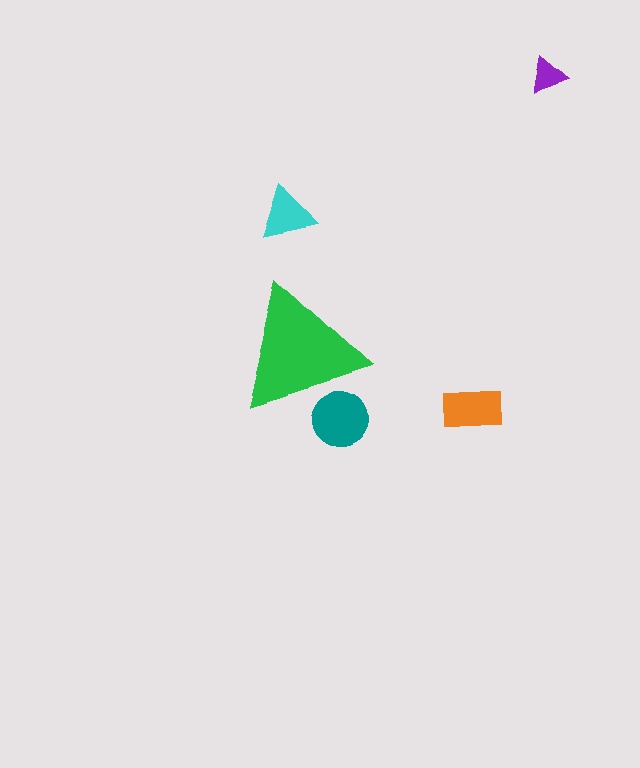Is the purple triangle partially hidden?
No, the purple triangle is fully visible.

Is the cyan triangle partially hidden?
No, the cyan triangle is fully visible.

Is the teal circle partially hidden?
Yes, the teal circle is partially hidden behind the green triangle.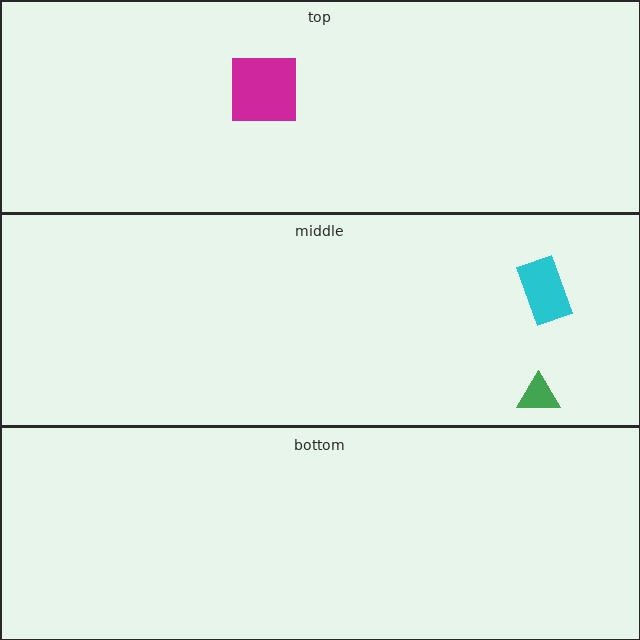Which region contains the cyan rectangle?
The middle region.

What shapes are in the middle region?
The cyan rectangle, the green triangle.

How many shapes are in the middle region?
2.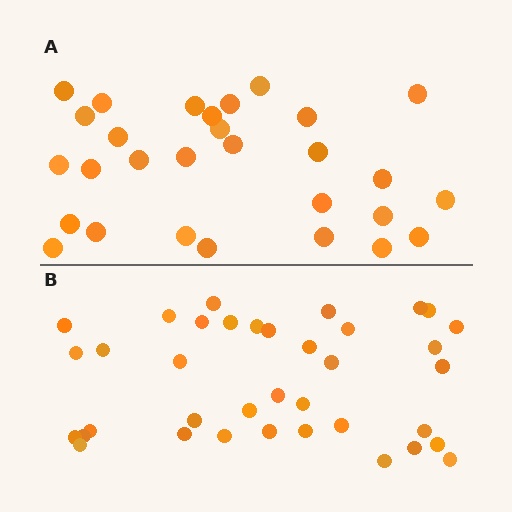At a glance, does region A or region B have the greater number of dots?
Region B (the bottom region) has more dots.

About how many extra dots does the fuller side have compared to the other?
Region B has roughly 8 or so more dots than region A.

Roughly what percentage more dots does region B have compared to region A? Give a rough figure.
About 30% more.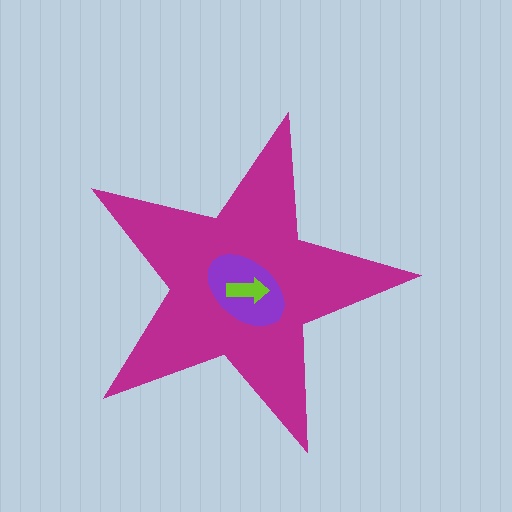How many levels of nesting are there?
3.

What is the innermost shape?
The lime arrow.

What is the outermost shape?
The magenta star.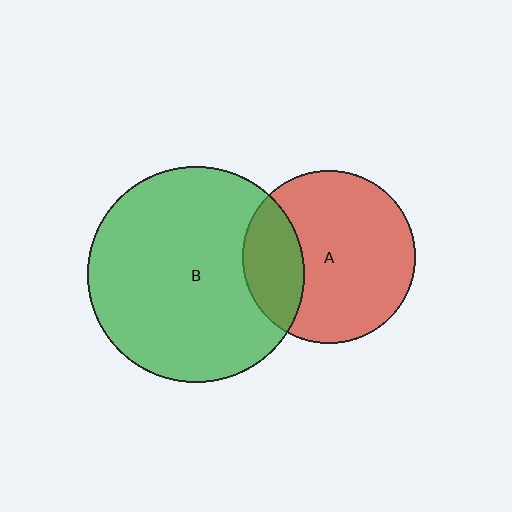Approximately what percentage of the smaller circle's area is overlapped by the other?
Approximately 25%.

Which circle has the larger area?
Circle B (green).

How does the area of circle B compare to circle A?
Approximately 1.6 times.